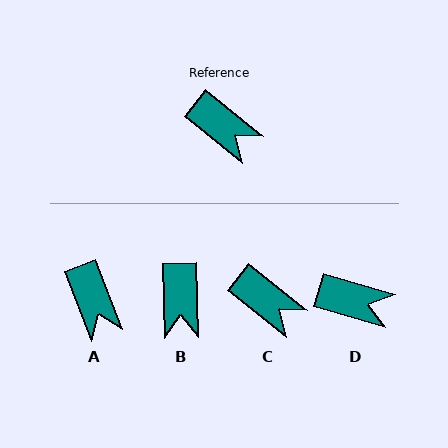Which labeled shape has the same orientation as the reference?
C.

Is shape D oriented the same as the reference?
No, it is off by about 23 degrees.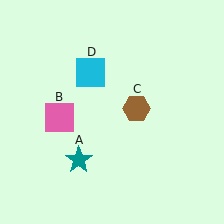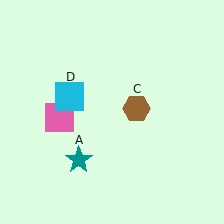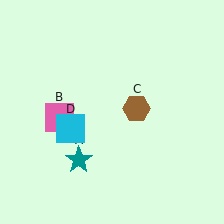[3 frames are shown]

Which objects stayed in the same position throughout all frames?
Teal star (object A) and pink square (object B) and brown hexagon (object C) remained stationary.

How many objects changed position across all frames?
1 object changed position: cyan square (object D).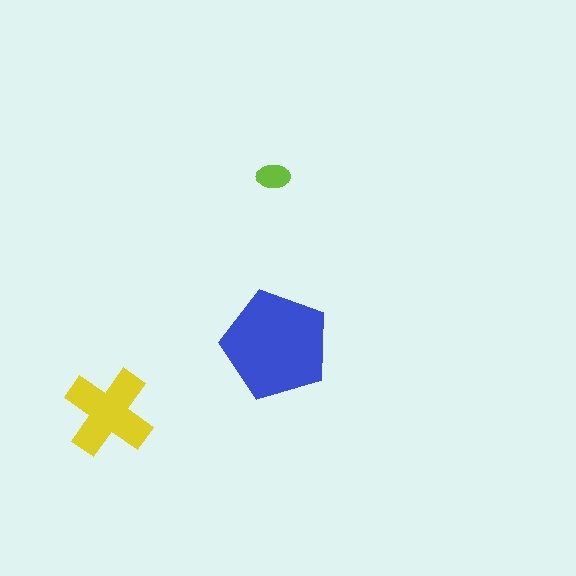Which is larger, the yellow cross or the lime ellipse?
The yellow cross.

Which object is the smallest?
The lime ellipse.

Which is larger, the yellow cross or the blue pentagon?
The blue pentagon.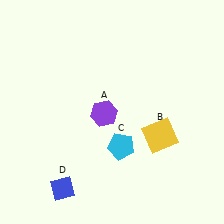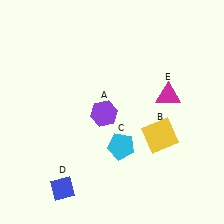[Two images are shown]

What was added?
A magenta triangle (E) was added in Image 2.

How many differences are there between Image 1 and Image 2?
There is 1 difference between the two images.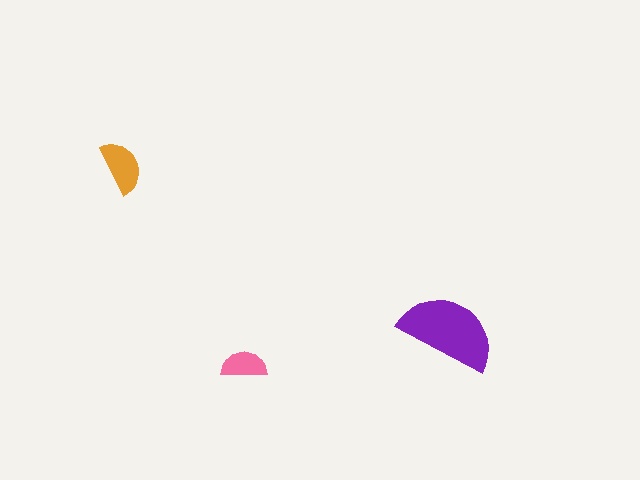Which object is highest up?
The orange semicircle is topmost.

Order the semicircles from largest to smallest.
the purple one, the orange one, the pink one.